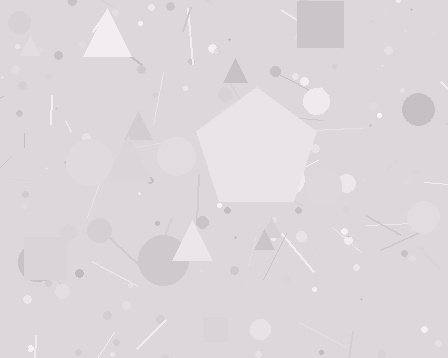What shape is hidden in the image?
A pentagon is hidden in the image.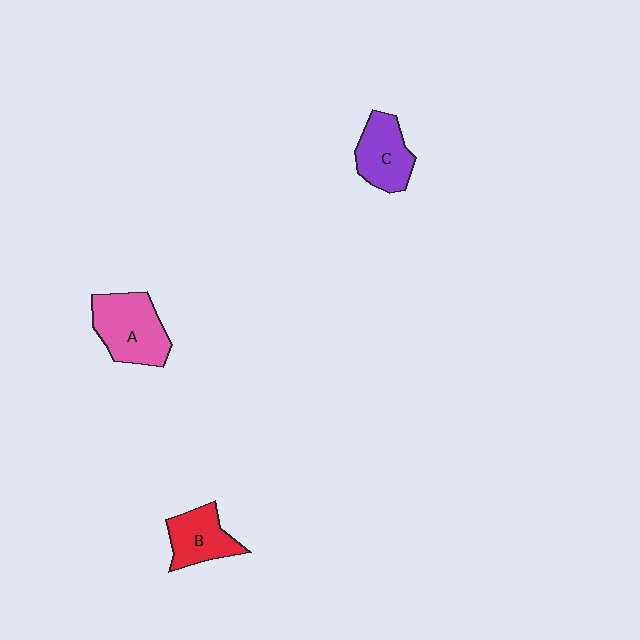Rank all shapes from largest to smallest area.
From largest to smallest: A (pink), C (purple), B (red).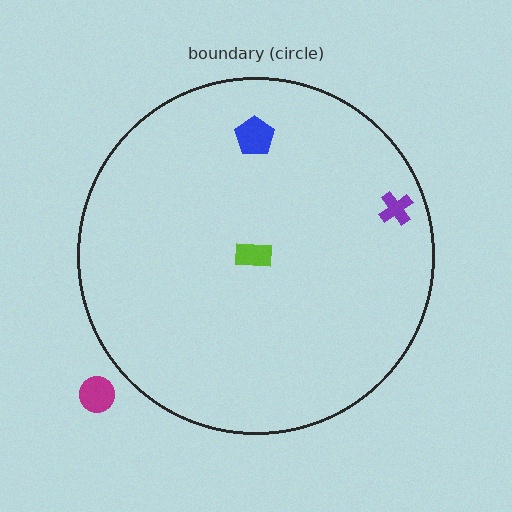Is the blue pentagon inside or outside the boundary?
Inside.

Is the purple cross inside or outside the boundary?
Inside.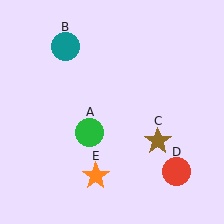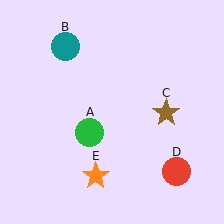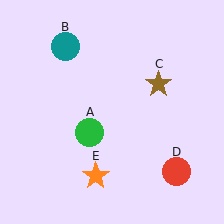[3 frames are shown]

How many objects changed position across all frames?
1 object changed position: brown star (object C).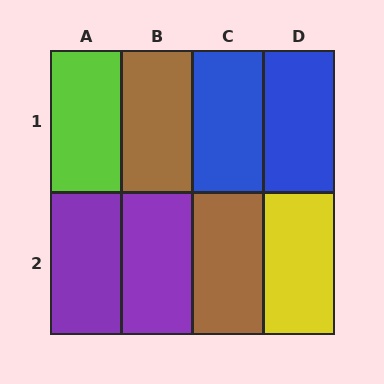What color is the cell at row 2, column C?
Brown.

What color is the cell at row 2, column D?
Yellow.